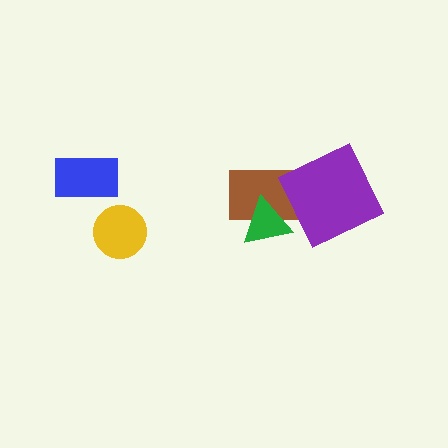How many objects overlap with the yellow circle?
0 objects overlap with the yellow circle.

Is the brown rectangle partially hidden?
Yes, it is partially covered by another shape.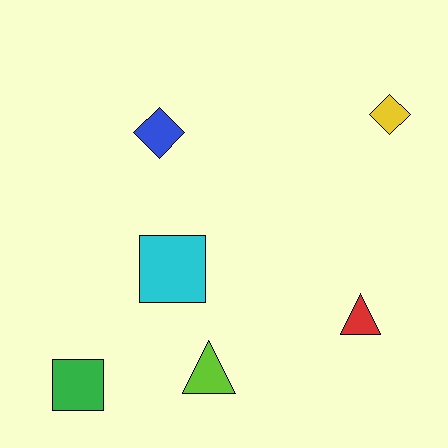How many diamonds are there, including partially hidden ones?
There are 2 diamonds.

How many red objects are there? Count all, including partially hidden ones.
There is 1 red object.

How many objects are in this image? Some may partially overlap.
There are 6 objects.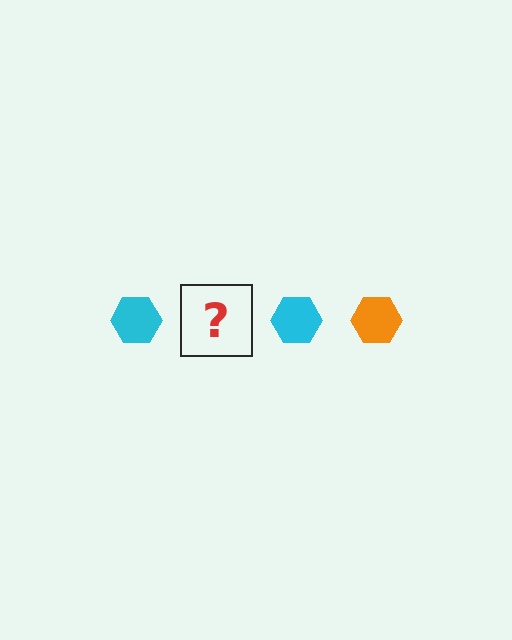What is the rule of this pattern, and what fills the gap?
The rule is that the pattern cycles through cyan, orange hexagons. The gap should be filled with an orange hexagon.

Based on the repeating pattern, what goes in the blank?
The blank should be an orange hexagon.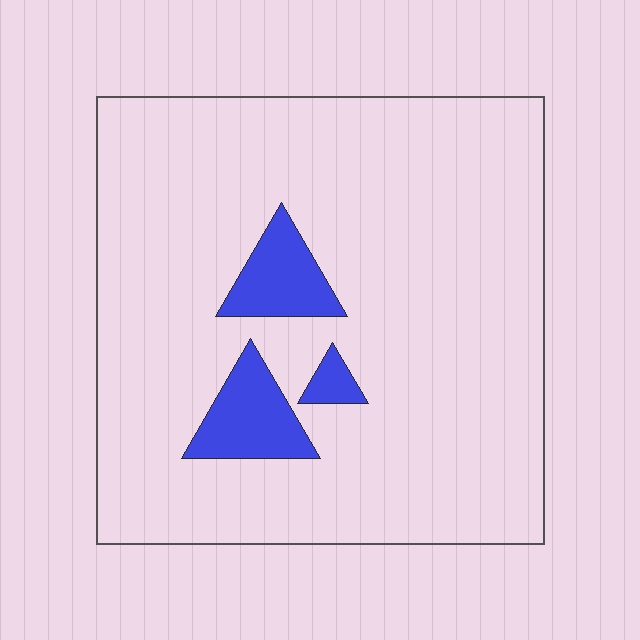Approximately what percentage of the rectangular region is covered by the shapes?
Approximately 10%.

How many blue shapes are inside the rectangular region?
3.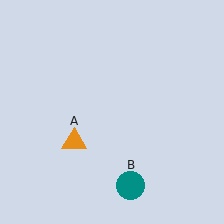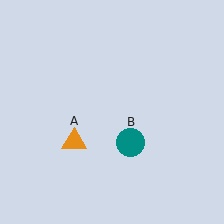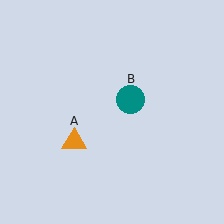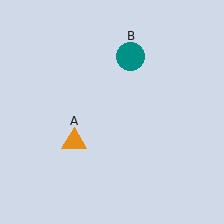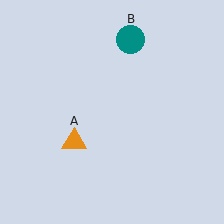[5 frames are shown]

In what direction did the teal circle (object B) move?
The teal circle (object B) moved up.